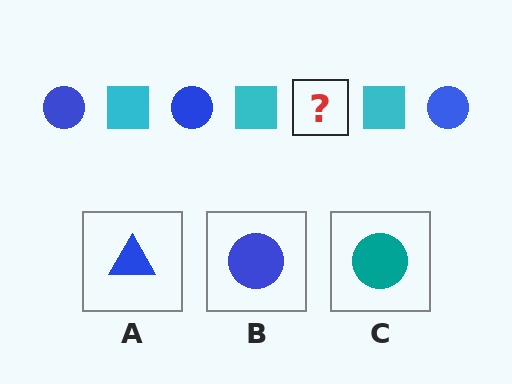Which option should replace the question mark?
Option B.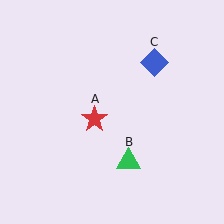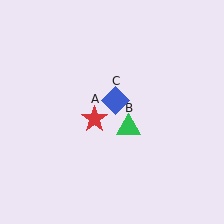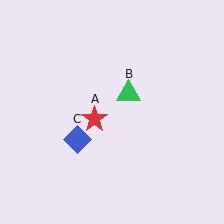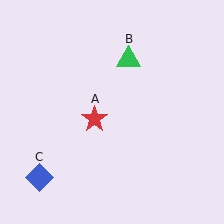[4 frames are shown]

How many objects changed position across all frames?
2 objects changed position: green triangle (object B), blue diamond (object C).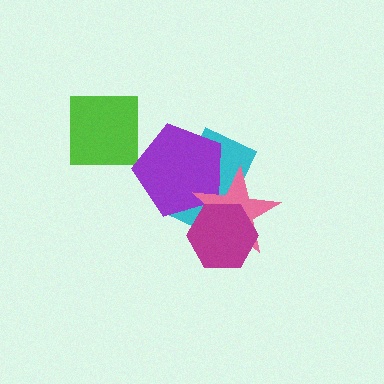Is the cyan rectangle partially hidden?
Yes, it is partially covered by another shape.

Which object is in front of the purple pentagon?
The pink star is in front of the purple pentagon.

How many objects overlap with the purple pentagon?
2 objects overlap with the purple pentagon.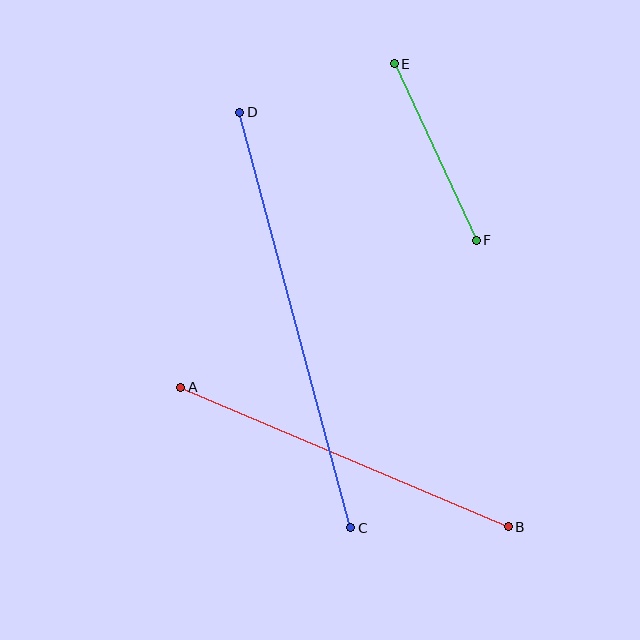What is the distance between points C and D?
The distance is approximately 430 pixels.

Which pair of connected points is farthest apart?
Points C and D are farthest apart.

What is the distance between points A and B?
The distance is approximately 356 pixels.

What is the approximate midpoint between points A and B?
The midpoint is at approximately (344, 457) pixels.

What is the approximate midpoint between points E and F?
The midpoint is at approximately (435, 152) pixels.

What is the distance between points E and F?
The distance is approximately 195 pixels.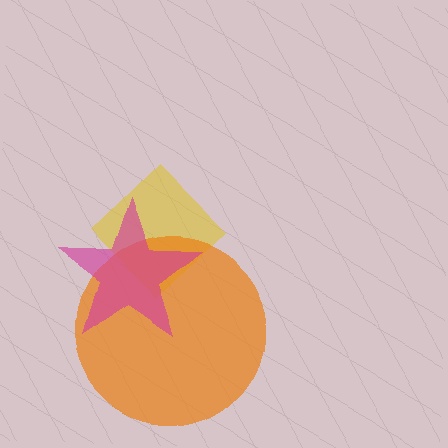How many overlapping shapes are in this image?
There are 3 overlapping shapes in the image.